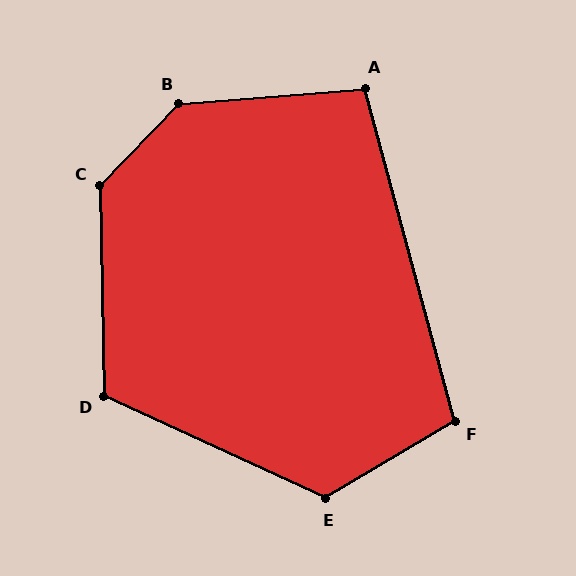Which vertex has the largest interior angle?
B, at approximately 139 degrees.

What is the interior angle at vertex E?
Approximately 125 degrees (obtuse).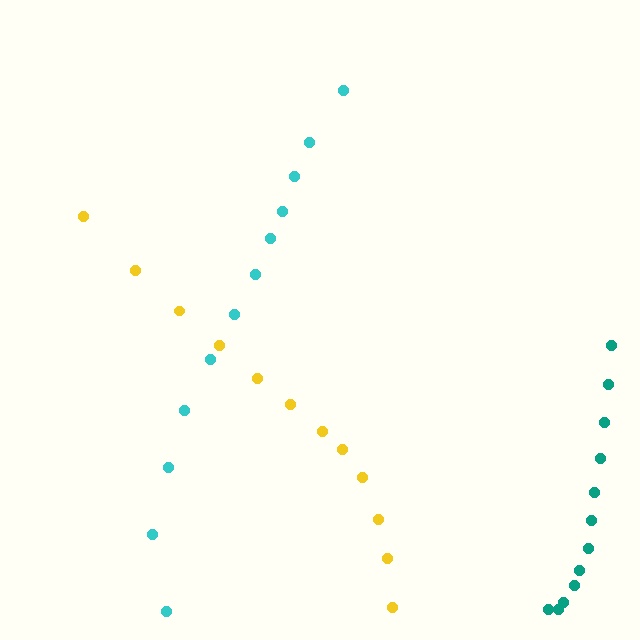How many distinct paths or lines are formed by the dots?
There are 3 distinct paths.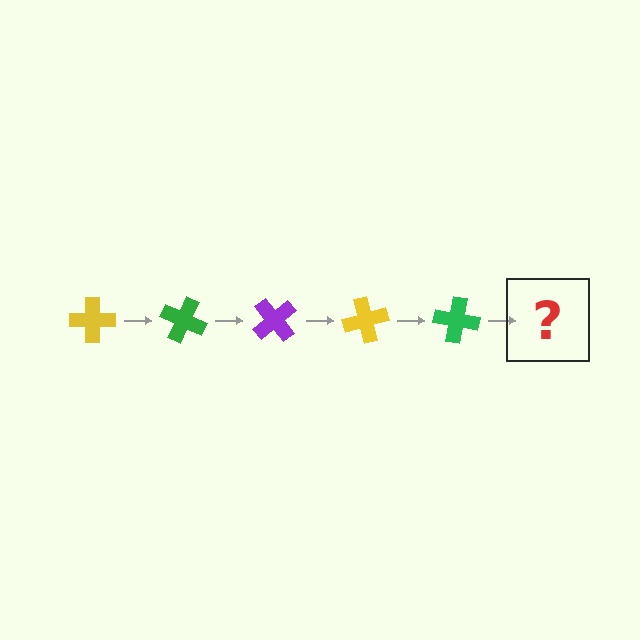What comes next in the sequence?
The next element should be a purple cross, rotated 125 degrees from the start.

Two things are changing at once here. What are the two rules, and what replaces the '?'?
The two rules are that it rotates 25 degrees each step and the color cycles through yellow, green, and purple. The '?' should be a purple cross, rotated 125 degrees from the start.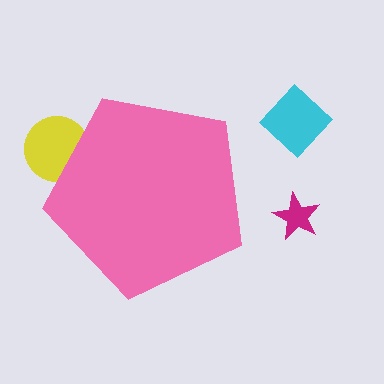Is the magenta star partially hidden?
No, the magenta star is fully visible.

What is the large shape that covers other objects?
A pink pentagon.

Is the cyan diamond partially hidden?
No, the cyan diamond is fully visible.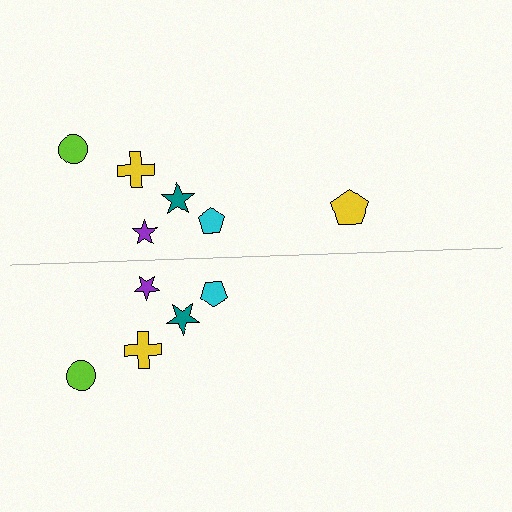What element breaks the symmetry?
A yellow pentagon is missing from the bottom side.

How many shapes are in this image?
There are 11 shapes in this image.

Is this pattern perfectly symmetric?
No, the pattern is not perfectly symmetric. A yellow pentagon is missing from the bottom side.